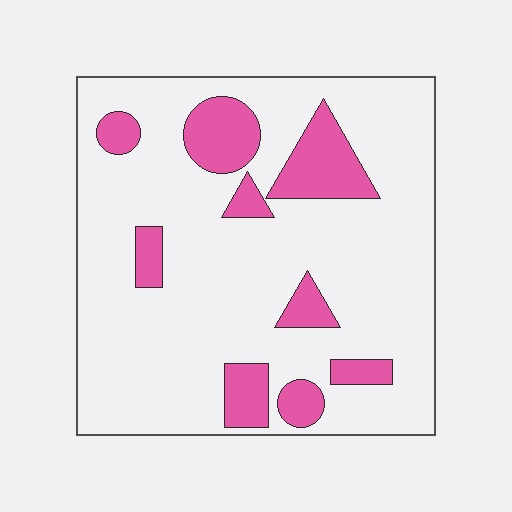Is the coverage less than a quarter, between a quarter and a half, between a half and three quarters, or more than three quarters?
Less than a quarter.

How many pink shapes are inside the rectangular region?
9.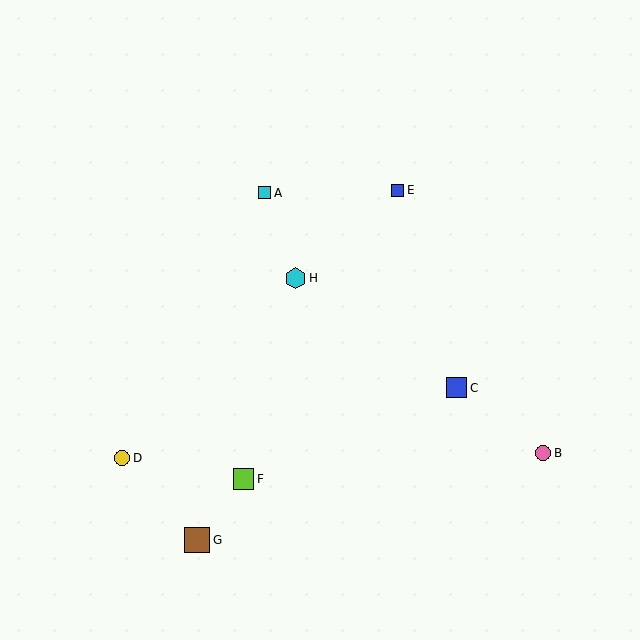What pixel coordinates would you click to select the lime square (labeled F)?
Click at (243, 479) to select the lime square F.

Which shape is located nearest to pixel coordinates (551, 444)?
The pink circle (labeled B) at (543, 453) is nearest to that location.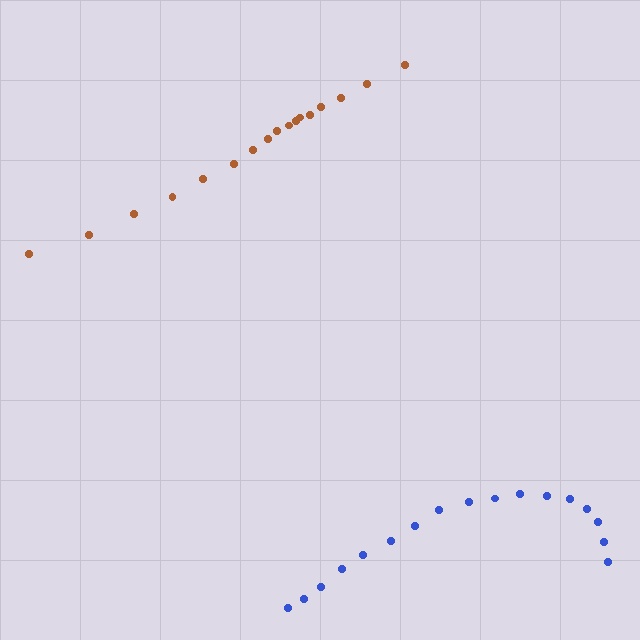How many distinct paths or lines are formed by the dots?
There are 2 distinct paths.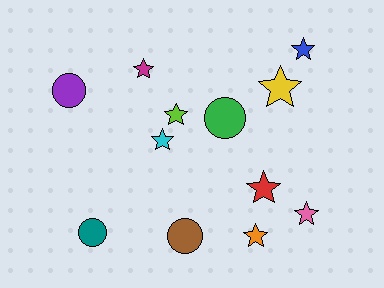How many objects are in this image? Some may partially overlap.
There are 12 objects.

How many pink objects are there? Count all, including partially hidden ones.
There is 1 pink object.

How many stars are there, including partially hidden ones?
There are 8 stars.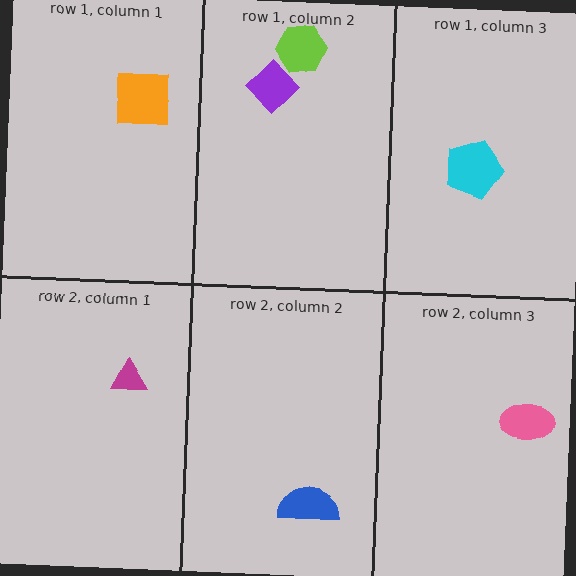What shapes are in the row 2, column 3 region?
The pink ellipse.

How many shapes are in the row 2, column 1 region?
1.